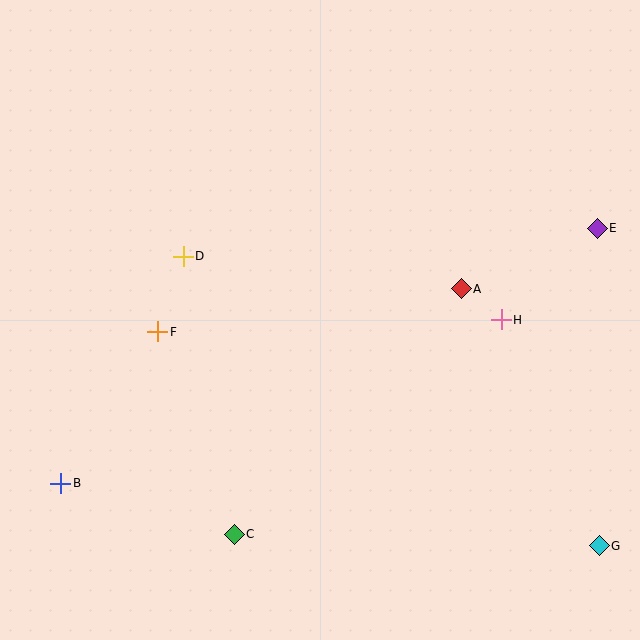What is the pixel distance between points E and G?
The distance between E and G is 318 pixels.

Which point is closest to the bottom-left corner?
Point B is closest to the bottom-left corner.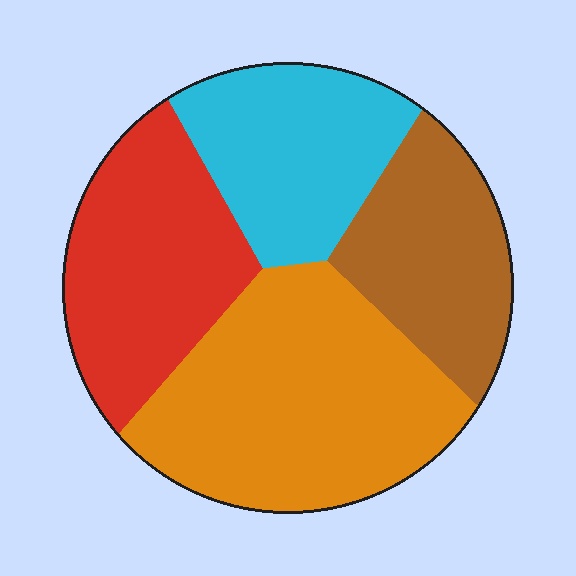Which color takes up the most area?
Orange, at roughly 35%.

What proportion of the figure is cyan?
Cyan takes up about one fifth (1/5) of the figure.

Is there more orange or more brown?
Orange.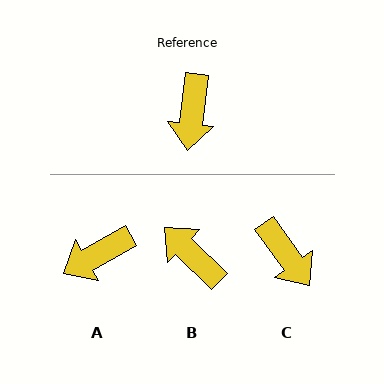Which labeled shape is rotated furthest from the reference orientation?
B, about 127 degrees away.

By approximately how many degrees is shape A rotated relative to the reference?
Approximately 53 degrees clockwise.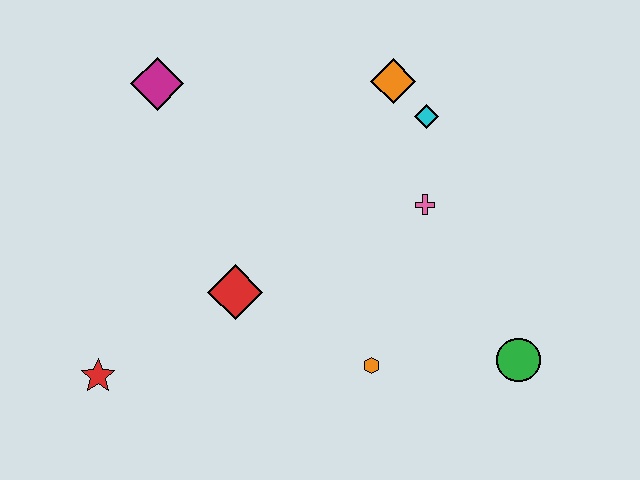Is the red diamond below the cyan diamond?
Yes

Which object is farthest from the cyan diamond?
The red star is farthest from the cyan diamond.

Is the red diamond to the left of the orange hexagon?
Yes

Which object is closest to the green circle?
The orange hexagon is closest to the green circle.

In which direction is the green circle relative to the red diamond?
The green circle is to the right of the red diamond.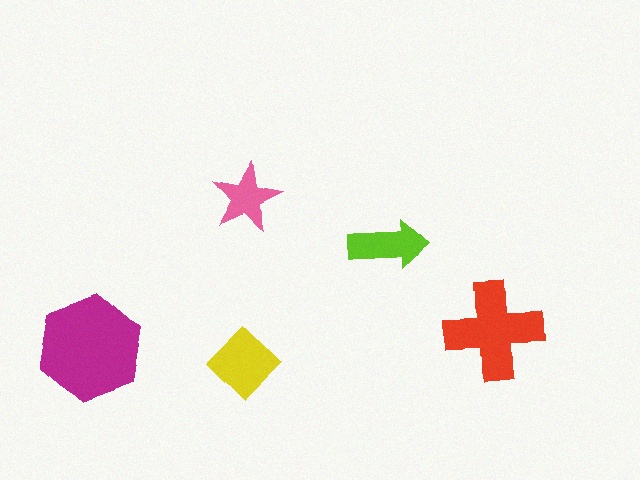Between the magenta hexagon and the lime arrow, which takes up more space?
The magenta hexagon.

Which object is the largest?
The magenta hexagon.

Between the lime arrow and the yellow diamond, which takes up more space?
The yellow diamond.